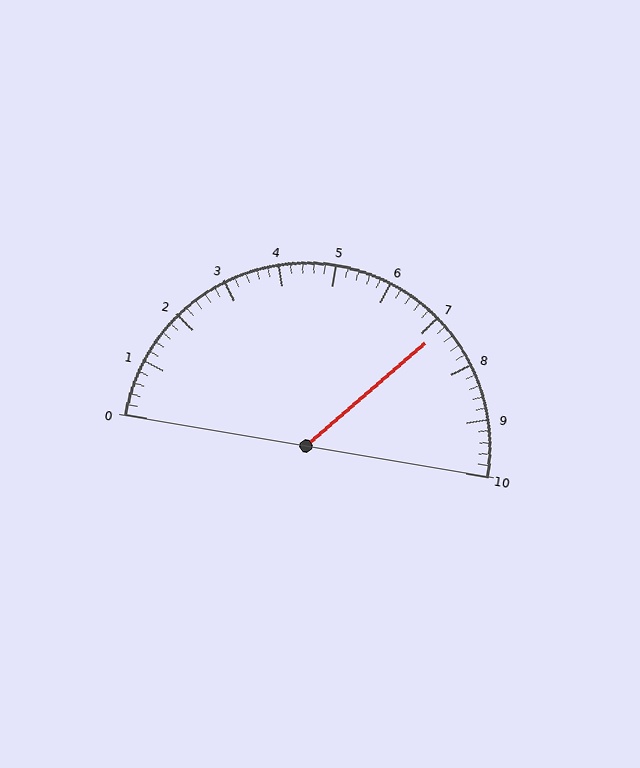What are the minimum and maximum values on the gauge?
The gauge ranges from 0 to 10.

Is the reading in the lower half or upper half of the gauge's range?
The reading is in the upper half of the range (0 to 10).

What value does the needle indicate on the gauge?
The needle indicates approximately 7.2.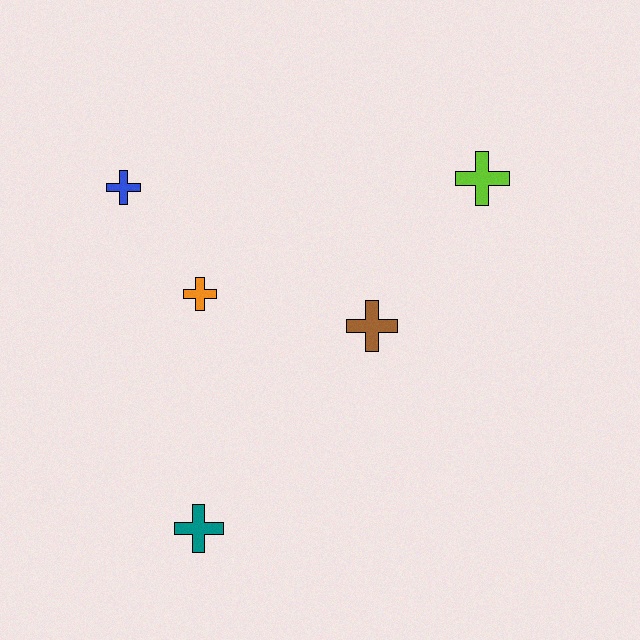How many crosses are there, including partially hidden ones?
There are 5 crosses.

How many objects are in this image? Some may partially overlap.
There are 5 objects.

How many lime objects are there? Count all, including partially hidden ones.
There is 1 lime object.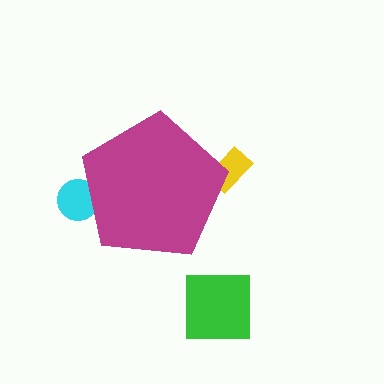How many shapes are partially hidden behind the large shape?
2 shapes are partially hidden.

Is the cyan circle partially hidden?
Yes, the cyan circle is partially hidden behind the magenta pentagon.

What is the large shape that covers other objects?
A magenta pentagon.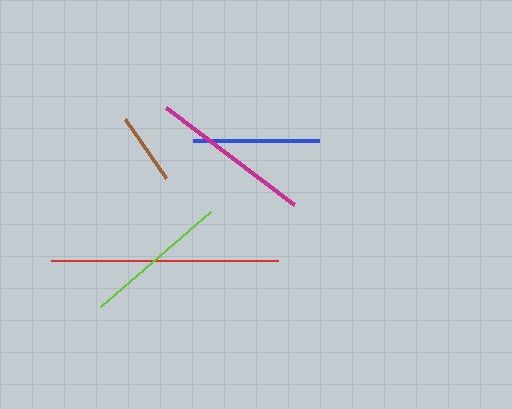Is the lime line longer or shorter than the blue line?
The lime line is longer than the blue line.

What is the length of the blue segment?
The blue segment is approximately 126 pixels long.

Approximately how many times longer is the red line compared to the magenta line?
The red line is approximately 1.4 times the length of the magenta line.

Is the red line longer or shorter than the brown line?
The red line is longer than the brown line.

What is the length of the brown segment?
The brown segment is approximately 73 pixels long.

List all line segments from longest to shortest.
From longest to shortest: red, magenta, lime, blue, brown.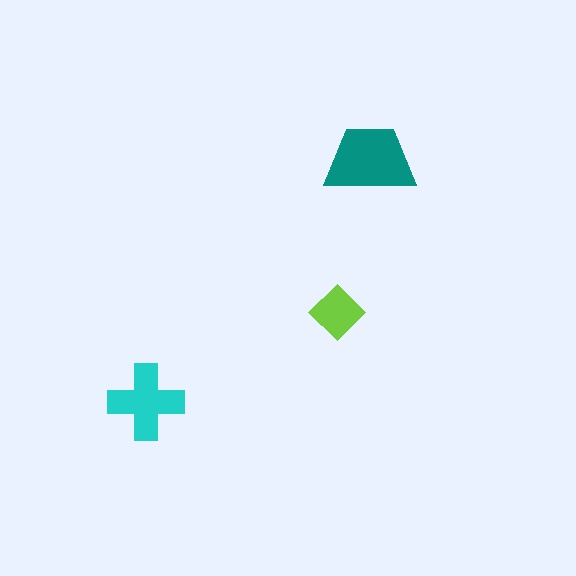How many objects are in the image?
There are 3 objects in the image.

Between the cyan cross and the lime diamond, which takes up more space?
The cyan cross.